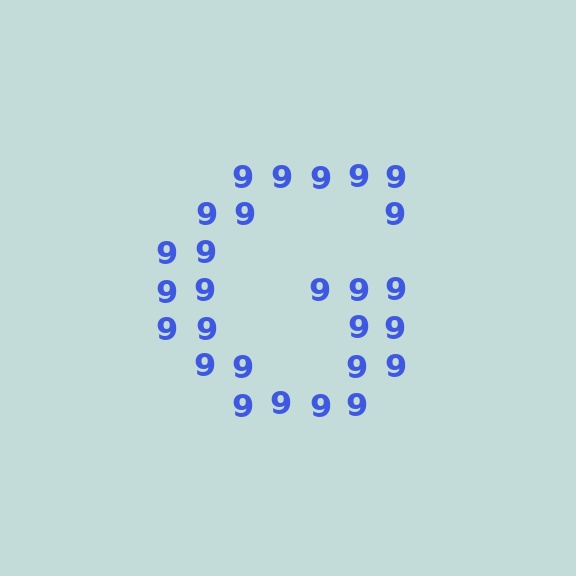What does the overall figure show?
The overall figure shows the letter G.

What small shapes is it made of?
It is made of small digit 9's.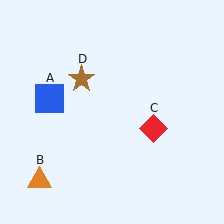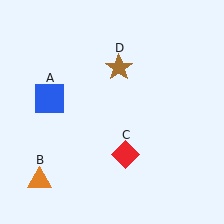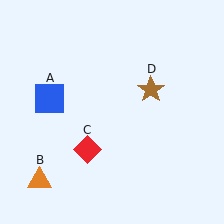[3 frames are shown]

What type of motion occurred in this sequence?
The red diamond (object C), brown star (object D) rotated clockwise around the center of the scene.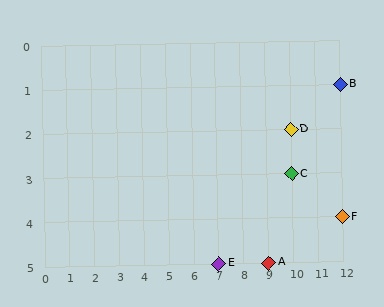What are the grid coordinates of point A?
Point A is at grid coordinates (9, 5).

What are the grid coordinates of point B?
Point B is at grid coordinates (12, 1).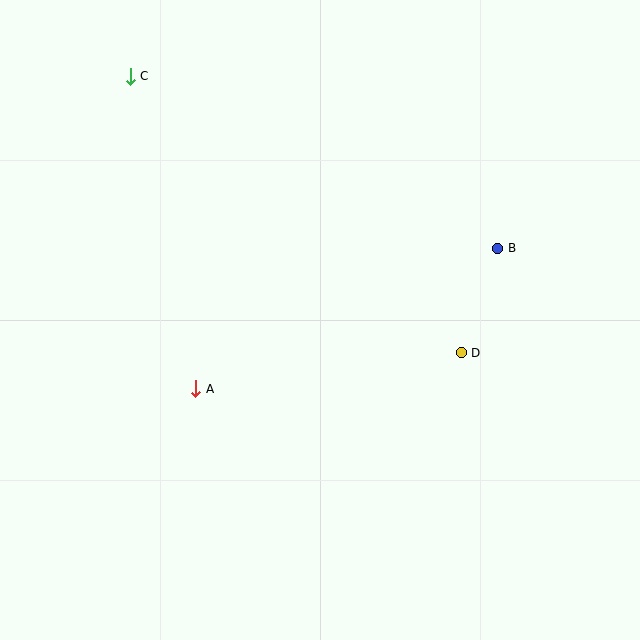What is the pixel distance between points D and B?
The distance between D and B is 110 pixels.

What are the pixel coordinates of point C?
Point C is at (130, 76).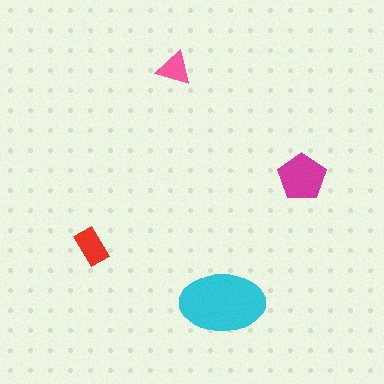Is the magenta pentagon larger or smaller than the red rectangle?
Larger.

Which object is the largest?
The cyan ellipse.